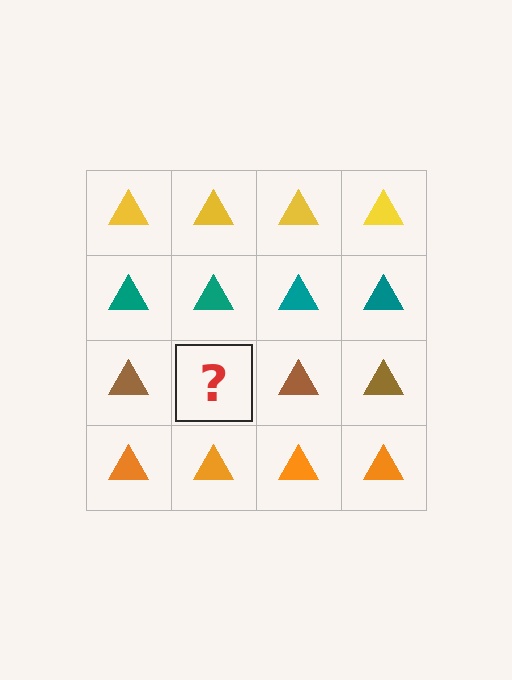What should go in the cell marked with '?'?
The missing cell should contain a brown triangle.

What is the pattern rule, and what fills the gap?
The rule is that each row has a consistent color. The gap should be filled with a brown triangle.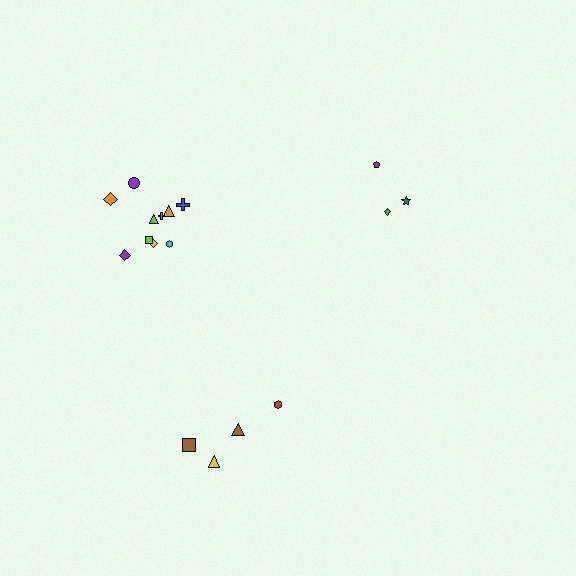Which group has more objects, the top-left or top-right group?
The top-left group.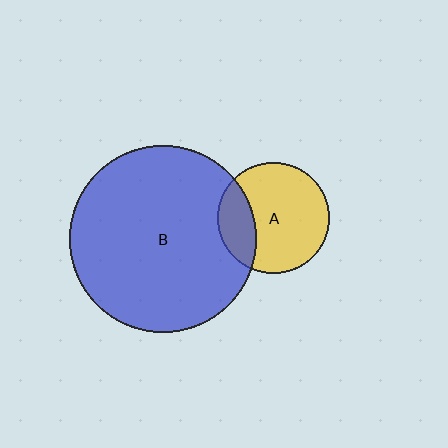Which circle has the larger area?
Circle B (blue).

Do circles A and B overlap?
Yes.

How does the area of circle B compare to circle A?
Approximately 2.8 times.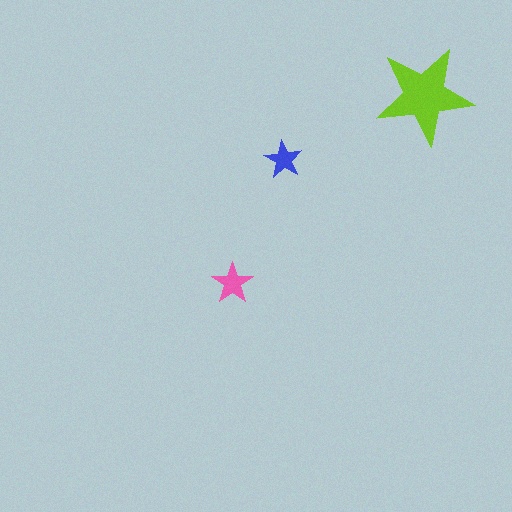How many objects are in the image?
There are 3 objects in the image.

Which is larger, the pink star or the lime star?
The lime one.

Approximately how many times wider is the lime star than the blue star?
About 2.5 times wider.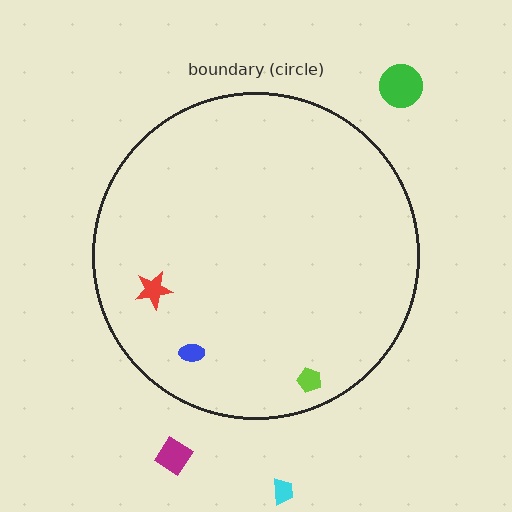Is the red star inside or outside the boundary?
Inside.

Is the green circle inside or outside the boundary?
Outside.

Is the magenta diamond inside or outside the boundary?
Outside.